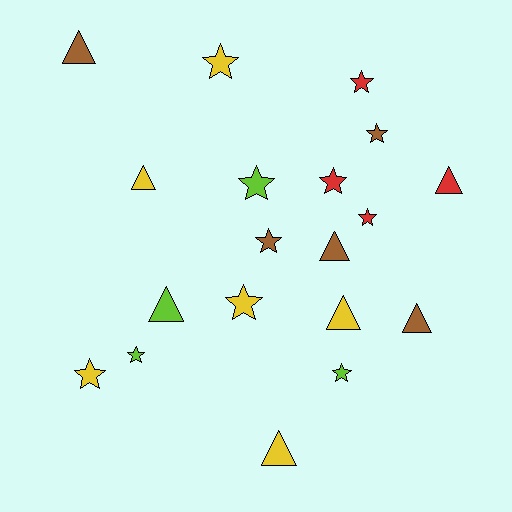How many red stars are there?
There are 3 red stars.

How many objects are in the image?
There are 19 objects.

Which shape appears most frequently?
Star, with 11 objects.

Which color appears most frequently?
Yellow, with 6 objects.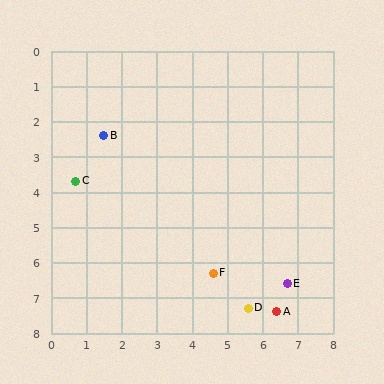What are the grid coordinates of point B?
Point B is at approximately (1.5, 2.4).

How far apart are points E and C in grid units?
Points E and C are about 6.7 grid units apart.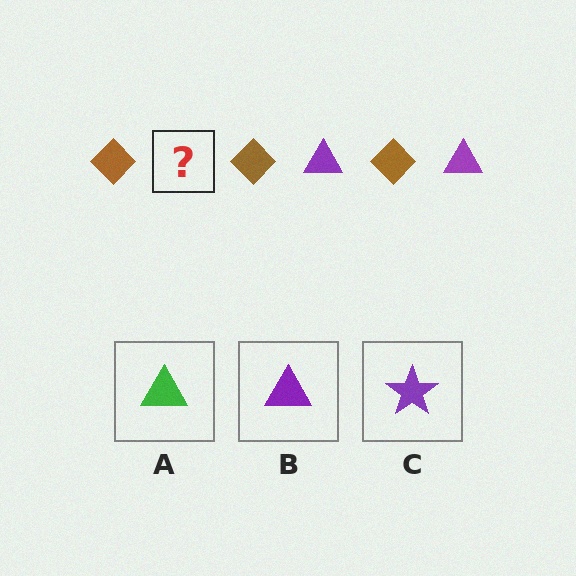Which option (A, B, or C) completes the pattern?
B.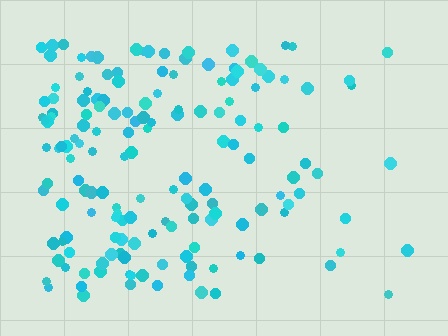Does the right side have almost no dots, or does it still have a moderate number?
Still a moderate number, just noticeably fewer than the left.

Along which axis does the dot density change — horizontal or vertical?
Horizontal.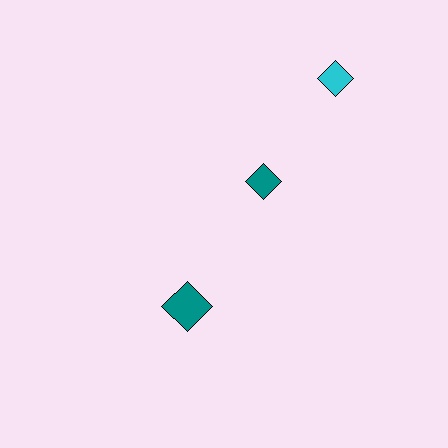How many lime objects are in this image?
There are no lime objects.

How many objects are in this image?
There are 3 objects.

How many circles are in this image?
There are no circles.